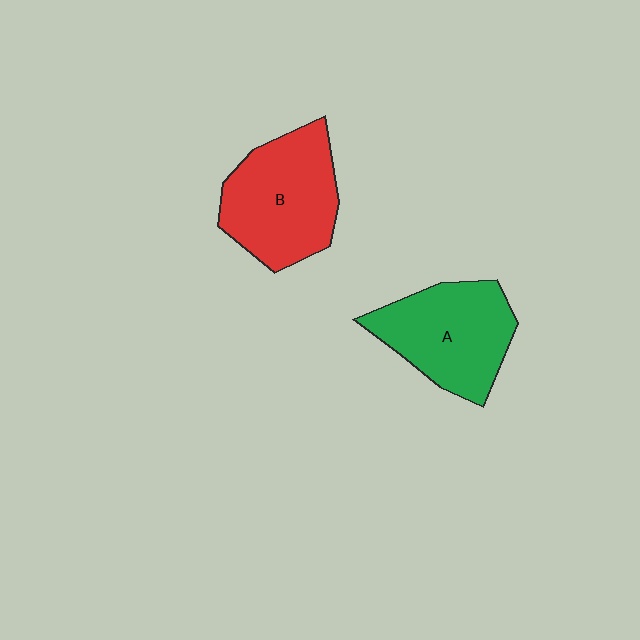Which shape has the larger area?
Shape B (red).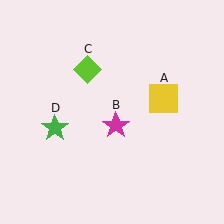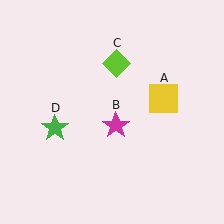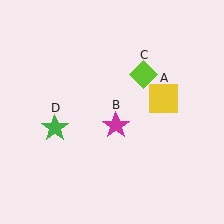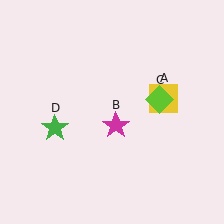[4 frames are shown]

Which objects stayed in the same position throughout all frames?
Yellow square (object A) and magenta star (object B) and green star (object D) remained stationary.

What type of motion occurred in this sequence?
The lime diamond (object C) rotated clockwise around the center of the scene.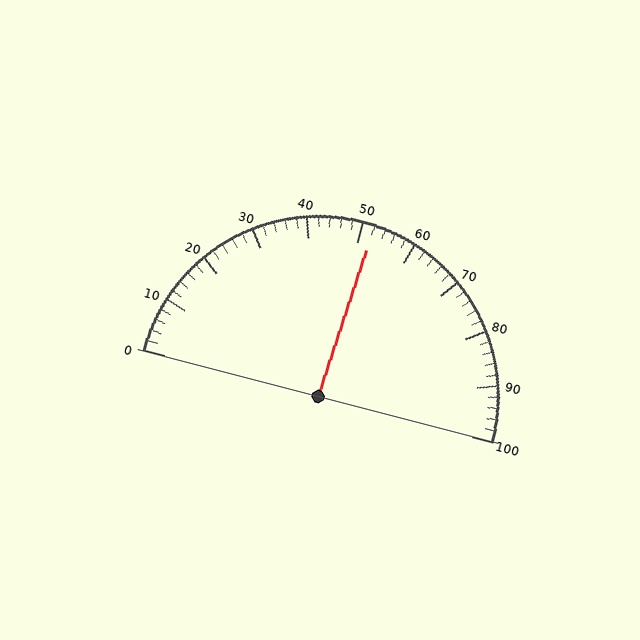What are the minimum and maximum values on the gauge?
The gauge ranges from 0 to 100.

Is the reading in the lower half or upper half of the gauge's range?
The reading is in the upper half of the range (0 to 100).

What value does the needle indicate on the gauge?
The needle indicates approximately 52.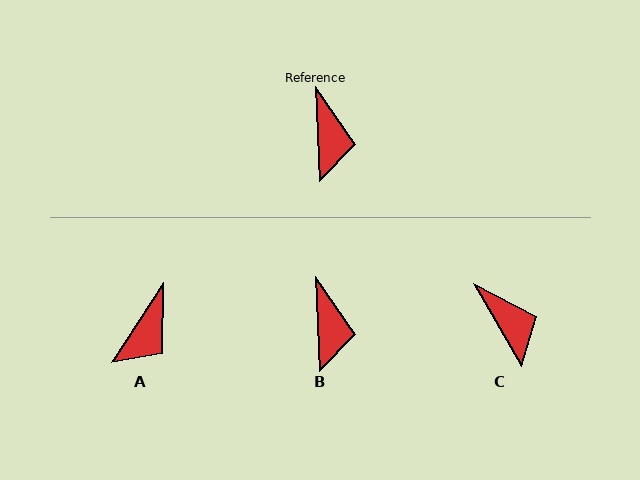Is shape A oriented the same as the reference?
No, it is off by about 35 degrees.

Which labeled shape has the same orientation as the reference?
B.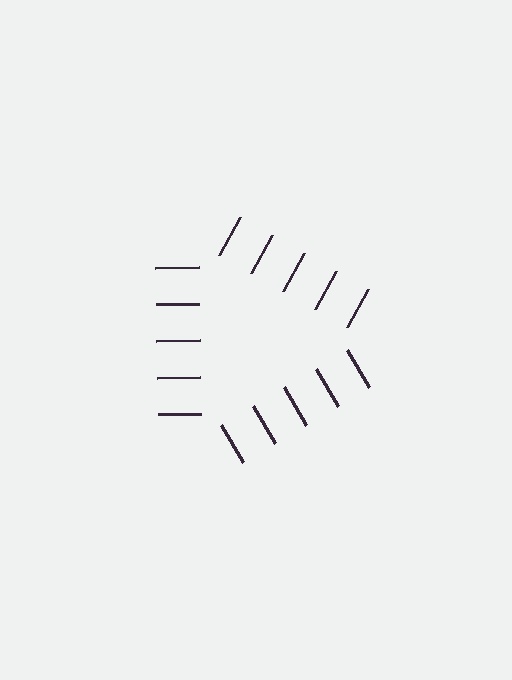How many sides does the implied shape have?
3 sides — the line-ends trace a triangle.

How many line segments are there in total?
15 — 5 along each of the 3 edges.